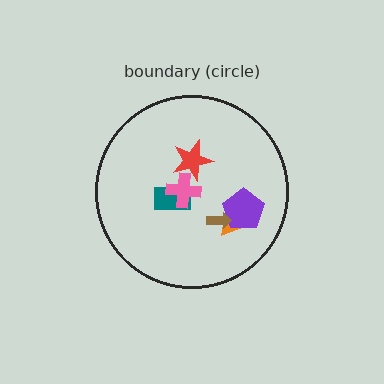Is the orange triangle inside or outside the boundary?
Inside.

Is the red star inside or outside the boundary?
Inside.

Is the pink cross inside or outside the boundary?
Inside.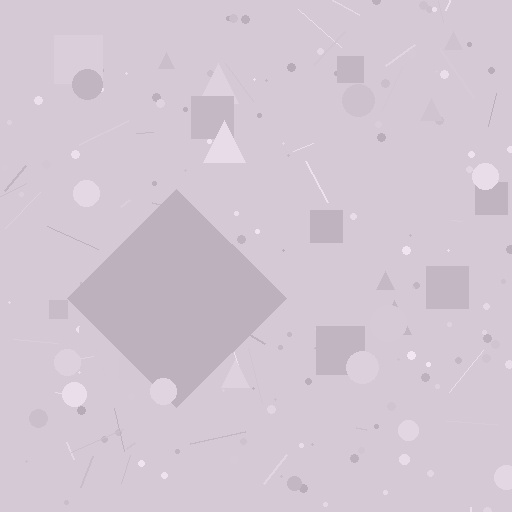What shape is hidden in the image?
A diamond is hidden in the image.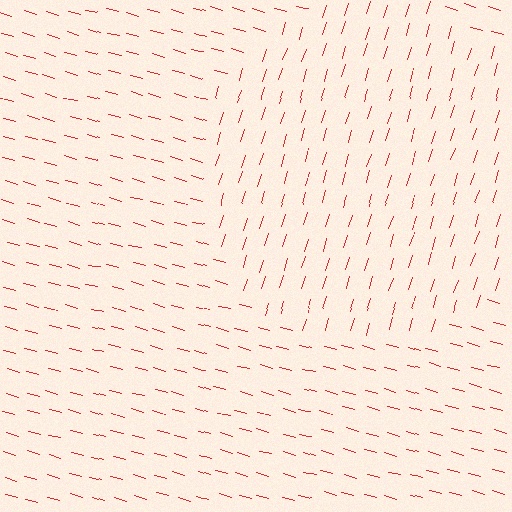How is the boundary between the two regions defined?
The boundary is defined purely by a change in line orientation (approximately 88 degrees difference). All lines are the same color and thickness.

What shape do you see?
I see a circle.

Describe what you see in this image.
The image is filled with small red line segments. A circle region in the image has lines oriented differently from the surrounding lines, creating a visible texture boundary.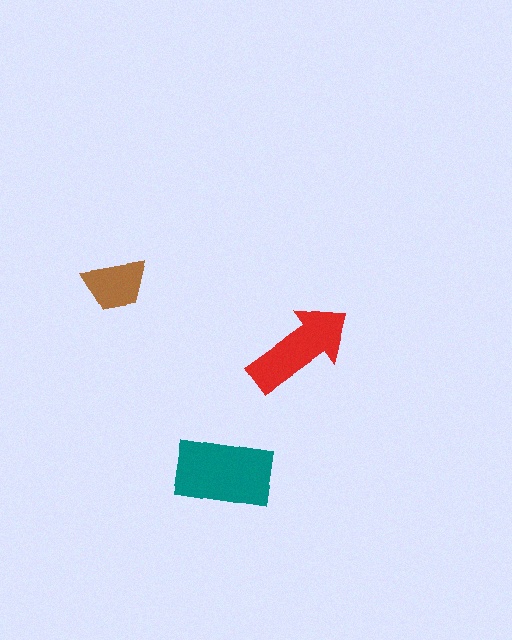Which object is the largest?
The teal rectangle.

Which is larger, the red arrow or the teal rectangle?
The teal rectangle.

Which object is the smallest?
The brown trapezoid.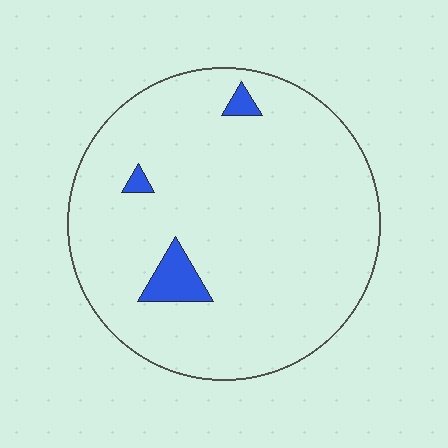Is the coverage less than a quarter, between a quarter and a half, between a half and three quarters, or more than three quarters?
Less than a quarter.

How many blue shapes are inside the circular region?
3.